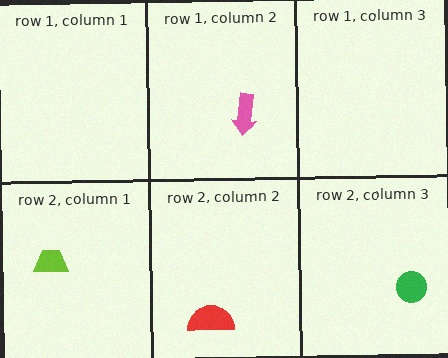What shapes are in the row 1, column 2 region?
The pink arrow.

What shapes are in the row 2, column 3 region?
The green circle.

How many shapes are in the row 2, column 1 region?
1.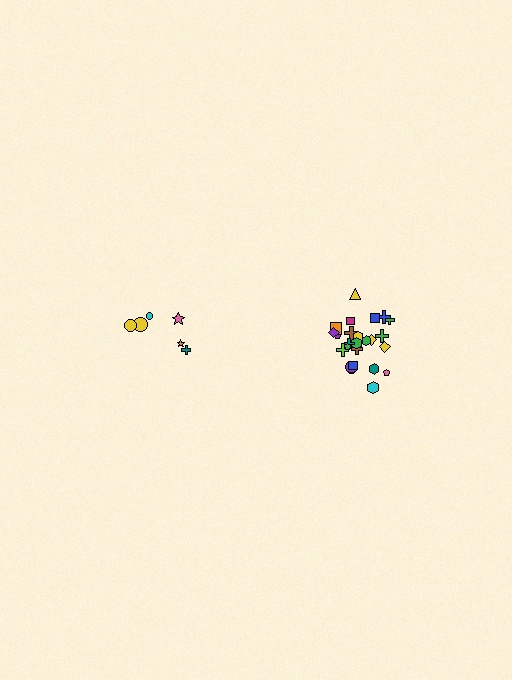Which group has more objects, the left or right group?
The right group.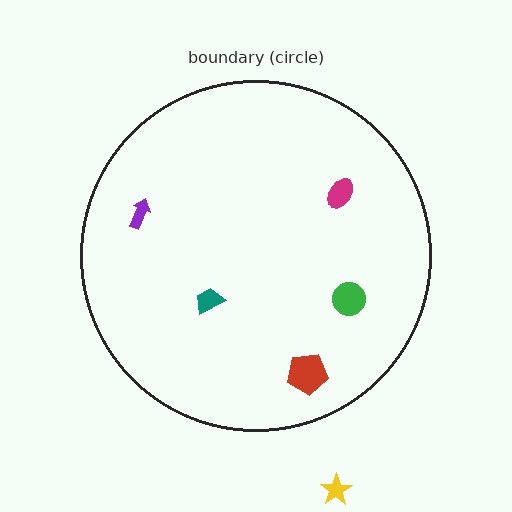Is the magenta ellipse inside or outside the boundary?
Inside.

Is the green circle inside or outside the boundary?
Inside.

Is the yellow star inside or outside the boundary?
Outside.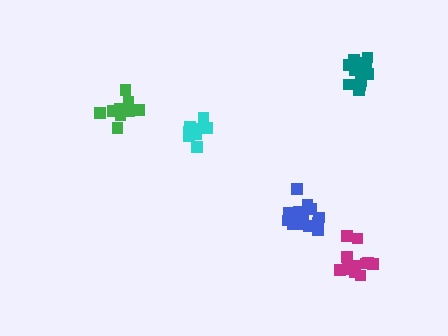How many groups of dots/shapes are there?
There are 5 groups.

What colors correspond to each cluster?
The clusters are colored: cyan, blue, green, teal, magenta.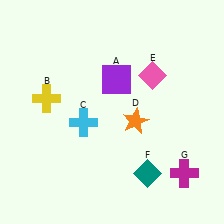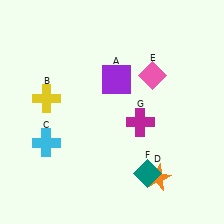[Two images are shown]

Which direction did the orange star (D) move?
The orange star (D) moved down.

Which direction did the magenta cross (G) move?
The magenta cross (G) moved up.